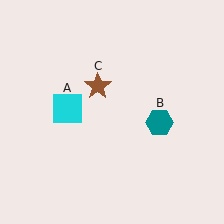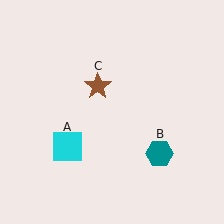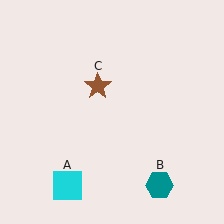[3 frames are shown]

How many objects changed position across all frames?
2 objects changed position: cyan square (object A), teal hexagon (object B).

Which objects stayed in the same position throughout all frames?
Brown star (object C) remained stationary.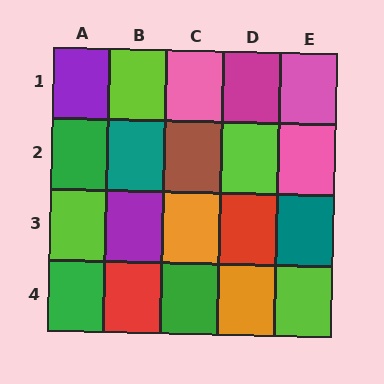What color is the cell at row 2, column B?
Teal.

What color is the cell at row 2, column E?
Pink.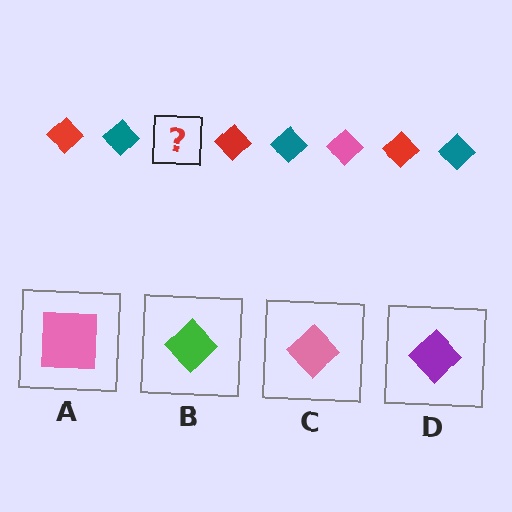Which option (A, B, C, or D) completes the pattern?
C.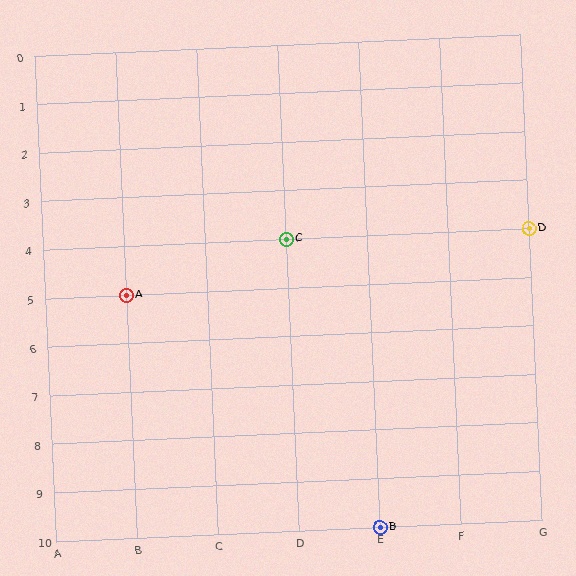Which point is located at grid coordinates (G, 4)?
Point D is at (G, 4).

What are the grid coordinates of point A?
Point A is at grid coordinates (B, 5).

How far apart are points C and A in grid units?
Points C and A are 2 columns and 1 row apart (about 2.2 grid units diagonally).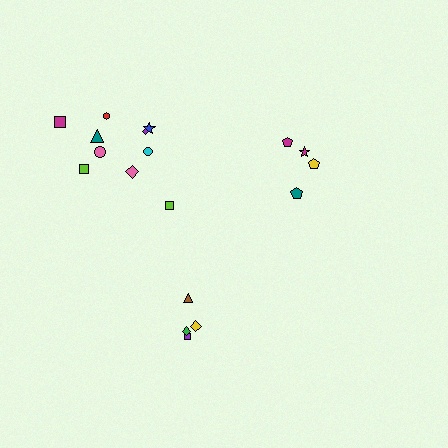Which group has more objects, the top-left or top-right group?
The top-left group.